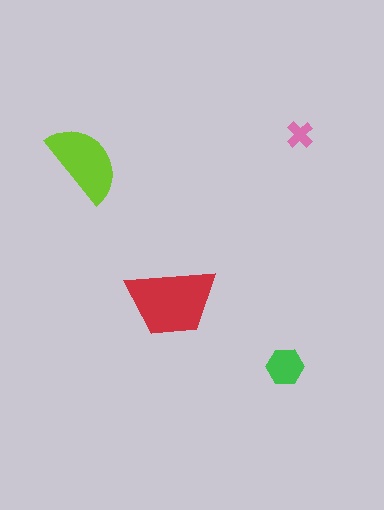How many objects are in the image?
There are 4 objects in the image.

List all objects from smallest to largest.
The pink cross, the green hexagon, the lime semicircle, the red trapezoid.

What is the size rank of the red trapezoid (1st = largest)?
1st.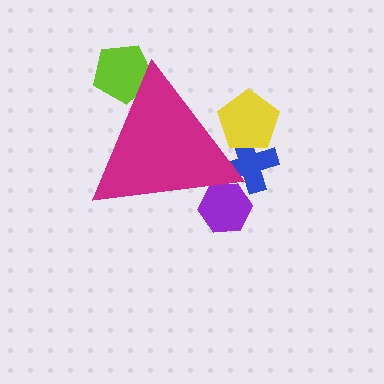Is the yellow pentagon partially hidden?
Yes, the yellow pentagon is partially hidden behind the magenta triangle.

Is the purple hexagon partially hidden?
Yes, the purple hexagon is partially hidden behind the magenta triangle.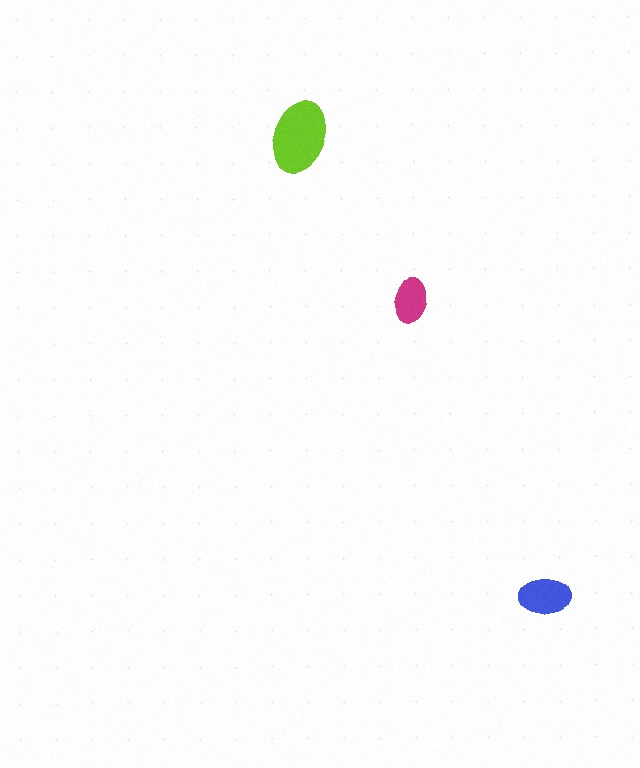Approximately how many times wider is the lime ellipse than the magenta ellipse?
About 1.5 times wider.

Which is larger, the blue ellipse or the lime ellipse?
The lime one.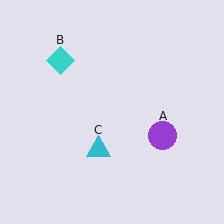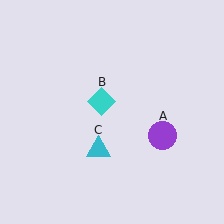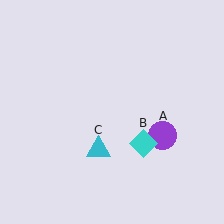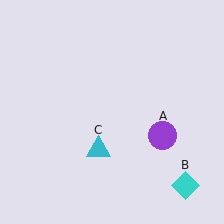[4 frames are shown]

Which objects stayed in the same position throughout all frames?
Purple circle (object A) and cyan triangle (object C) remained stationary.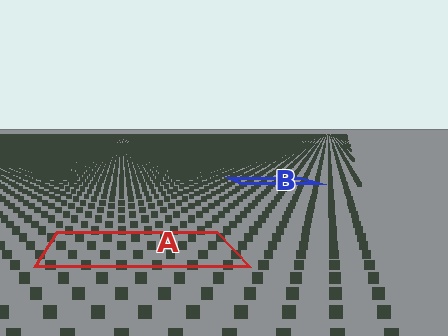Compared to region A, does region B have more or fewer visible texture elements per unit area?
Region B has more texture elements per unit area — they are packed more densely because it is farther away.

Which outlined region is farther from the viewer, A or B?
Region B is farther from the viewer — the texture elements inside it appear smaller and more densely packed.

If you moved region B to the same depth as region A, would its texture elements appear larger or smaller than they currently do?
They would appear larger. At a closer depth, the same texture elements are projected at a bigger on-screen size.